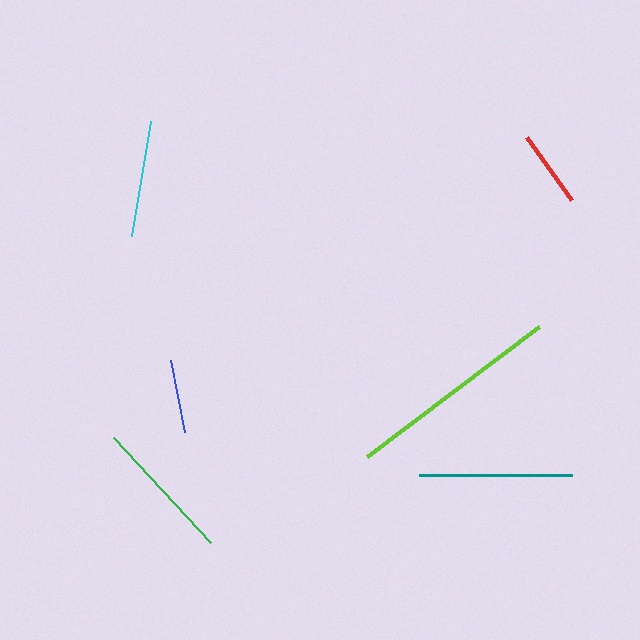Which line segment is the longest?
The lime line is the longest at approximately 216 pixels.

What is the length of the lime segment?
The lime segment is approximately 216 pixels long.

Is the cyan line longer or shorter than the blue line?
The cyan line is longer than the blue line.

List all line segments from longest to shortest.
From longest to shortest: lime, teal, green, cyan, red, blue.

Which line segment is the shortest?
The blue line is the shortest at approximately 73 pixels.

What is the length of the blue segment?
The blue segment is approximately 73 pixels long.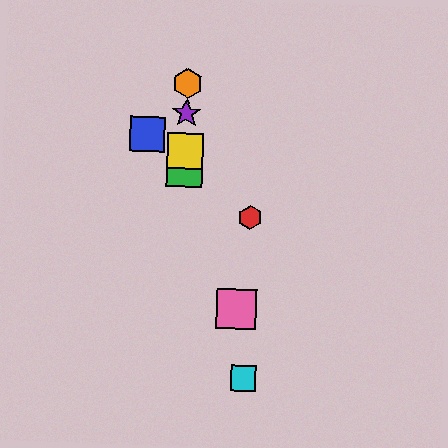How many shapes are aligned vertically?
4 shapes (the green square, the yellow square, the purple star, the orange hexagon) are aligned vertically.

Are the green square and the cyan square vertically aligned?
No, the green square is at x≈185 and the cyan square is at x≈243.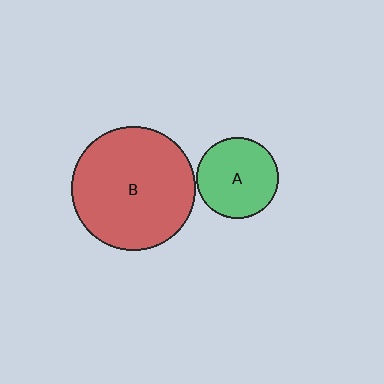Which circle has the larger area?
Circle B (red).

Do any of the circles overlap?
No, none of the circles overlap.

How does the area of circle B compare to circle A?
Approximately 2.3 times.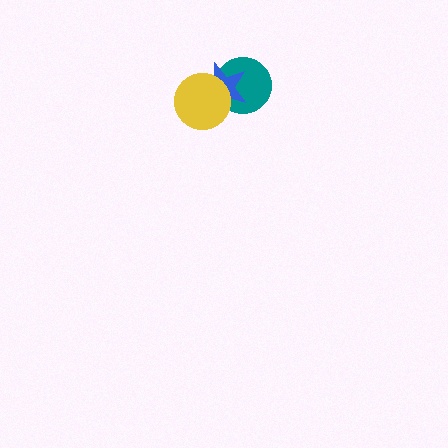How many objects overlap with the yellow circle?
2 objects overlap with the yellow circle.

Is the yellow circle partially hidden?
No, no other shape covers it.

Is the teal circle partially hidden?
Yes, it is partially covered by another shape.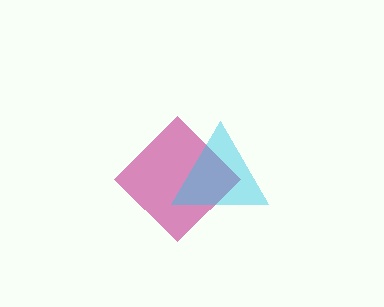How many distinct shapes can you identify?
There are 2 distinct shapes: a magenta diamond, a cyan triangle.